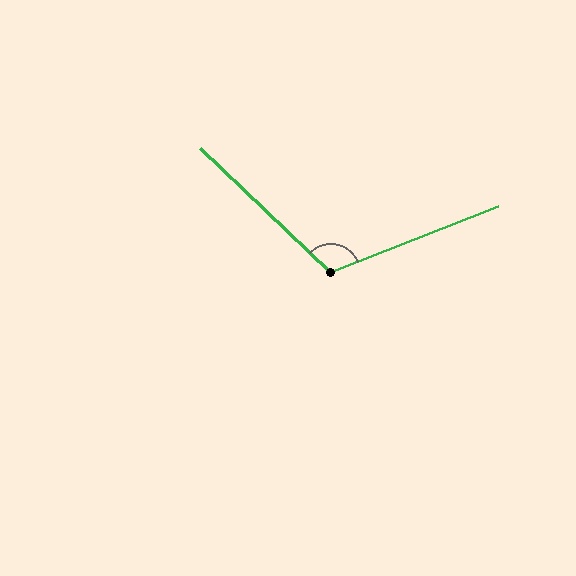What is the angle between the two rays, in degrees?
Approximately 115 degrees.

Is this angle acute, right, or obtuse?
It is obtuse.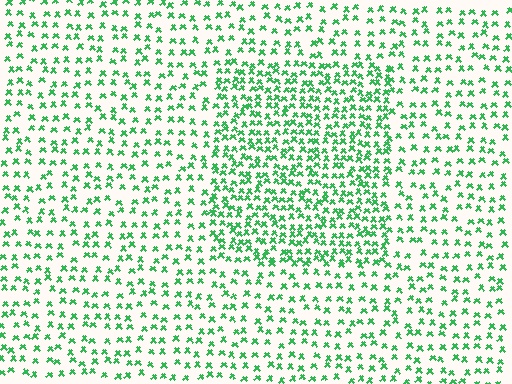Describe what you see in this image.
The image contains small green elements arranged at two different densities. A rectangle-shaped region is visible where the elements are more densely packed than the surrounding area.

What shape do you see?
I see a rectangle.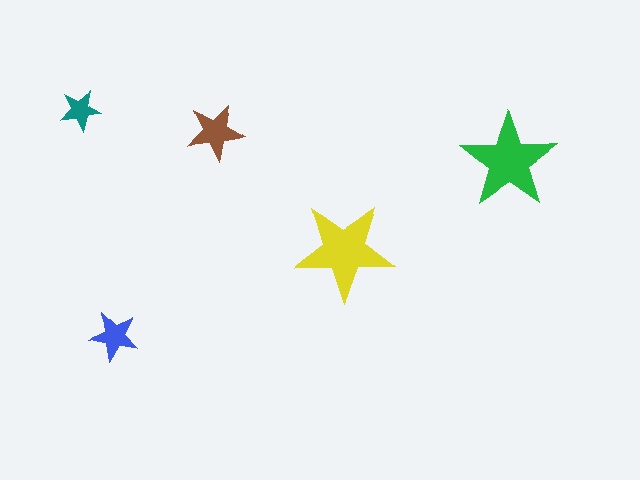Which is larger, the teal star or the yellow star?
The yellow one.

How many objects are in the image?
There are 5 objects in the image.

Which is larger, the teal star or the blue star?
The blue one.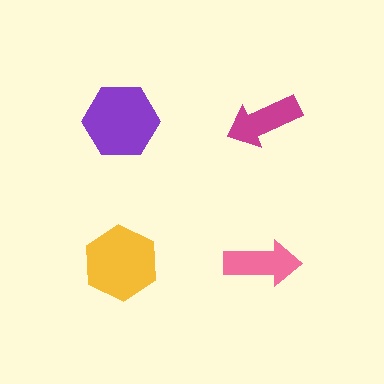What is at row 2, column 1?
A yellow hexagon.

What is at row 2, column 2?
A pink arrow.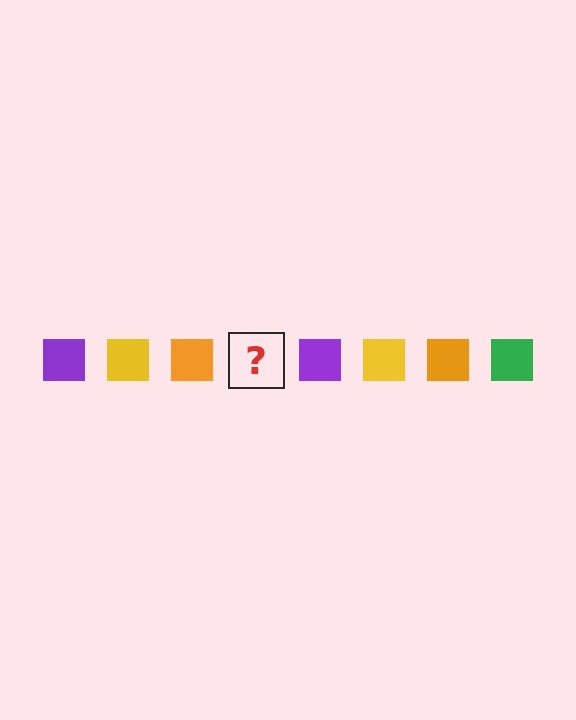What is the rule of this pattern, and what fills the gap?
The rule is that the pattern cycles through purple, yellow, orange, green squares. The gap should be filled with a green square.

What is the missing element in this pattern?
The missing element is a green square.